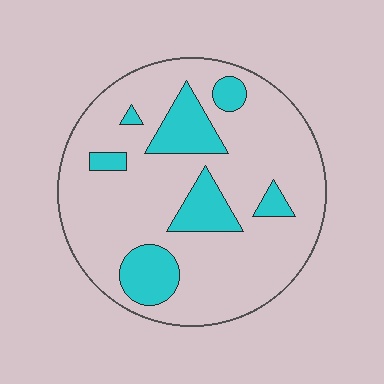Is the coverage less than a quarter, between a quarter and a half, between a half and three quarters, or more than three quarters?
Less than a quarter.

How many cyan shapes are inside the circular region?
7.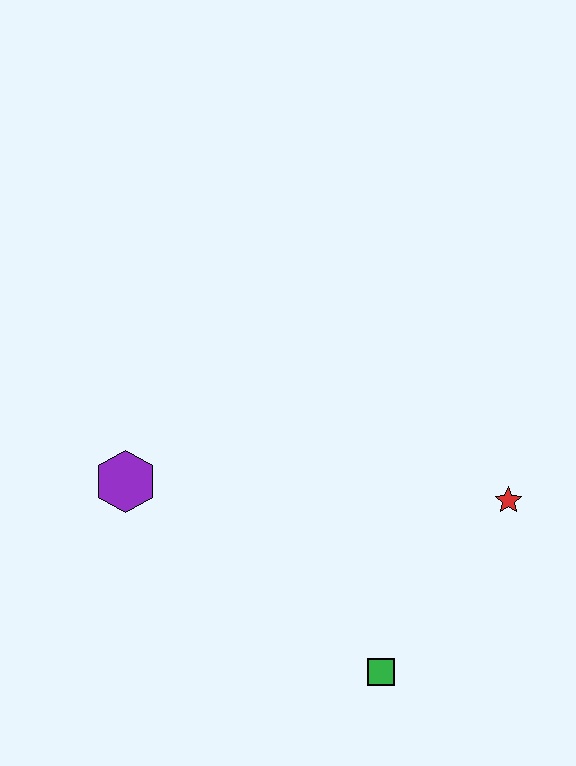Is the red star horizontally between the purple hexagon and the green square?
No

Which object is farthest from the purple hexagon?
The red star is farthest from the purple hexagon.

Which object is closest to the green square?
The red star is closest to the green square.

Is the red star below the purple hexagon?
Yes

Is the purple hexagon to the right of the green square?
No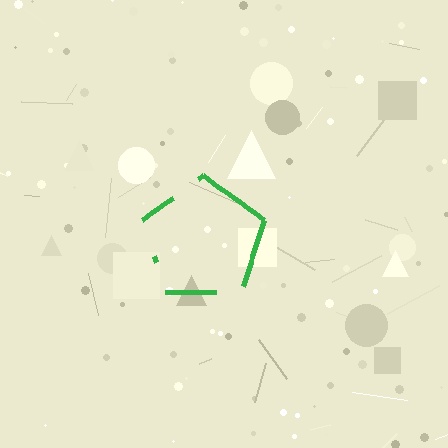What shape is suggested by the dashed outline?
The dashed outline suggests a pentagon.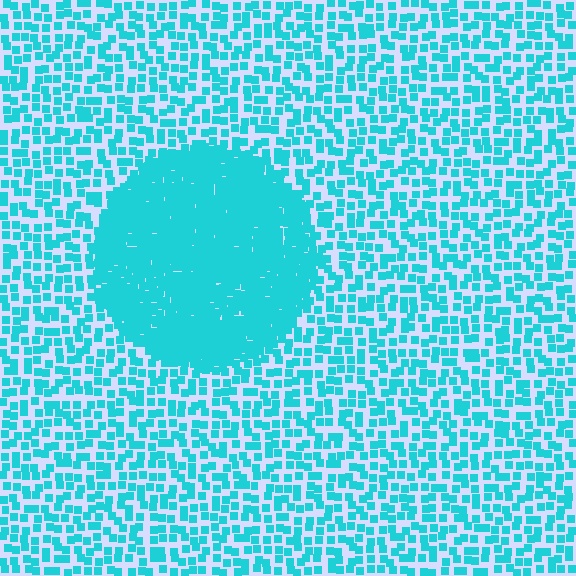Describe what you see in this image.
The image contains small cyan elements arranged at two different densities. A circle-shaped region is visible where the elements are more densely packed than the surrounding area.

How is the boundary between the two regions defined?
The boundary is defined by a change in element density (approximately 2.8x ratio). All elements are the same color, size, and shape.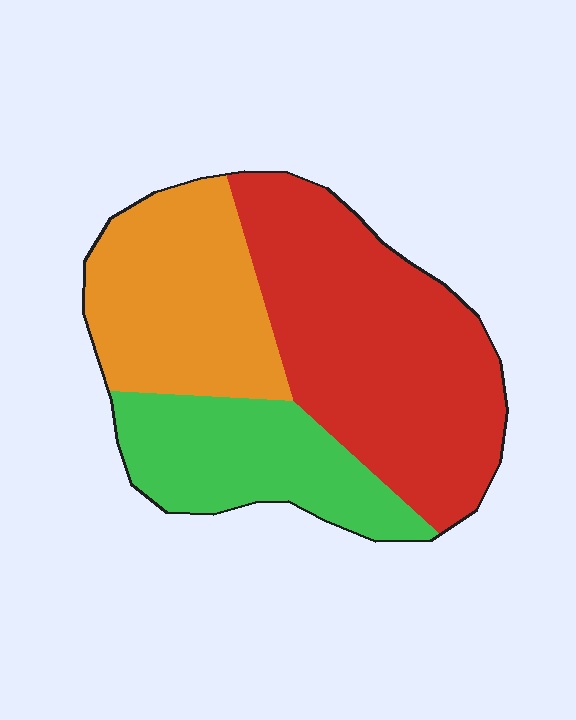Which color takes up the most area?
Red, at roughly 45%.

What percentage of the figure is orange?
Orange takes up about one quarter (1/4) of the figure.